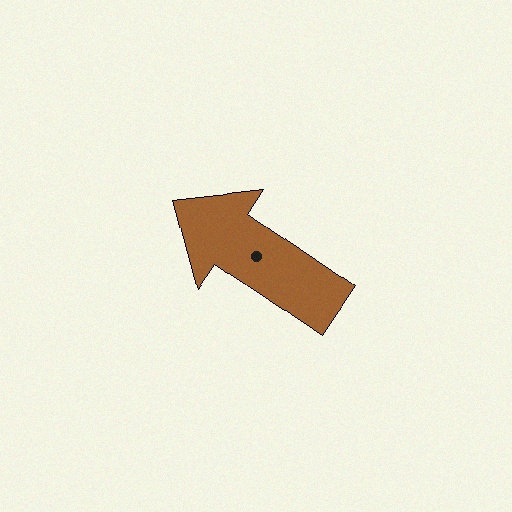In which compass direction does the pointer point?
Northwest.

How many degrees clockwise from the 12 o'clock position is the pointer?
Approximately 304 degrees.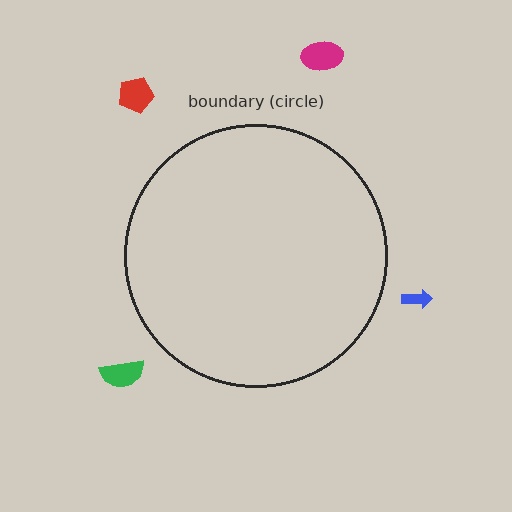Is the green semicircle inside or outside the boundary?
Outside.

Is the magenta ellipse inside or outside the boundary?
Outside.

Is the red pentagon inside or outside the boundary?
Outside.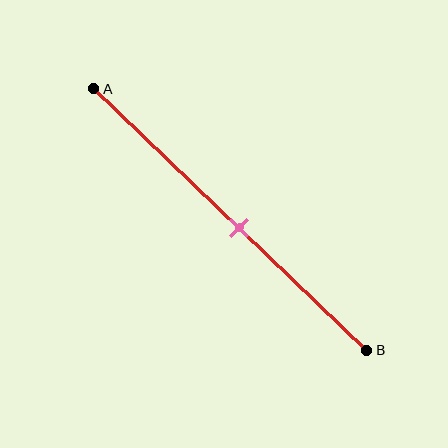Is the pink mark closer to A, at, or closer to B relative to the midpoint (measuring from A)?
The pink mark is closer to point B than the midpoint of segment AB.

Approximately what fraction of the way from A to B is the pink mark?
The pink mark is approximately 55% of the way from A to B.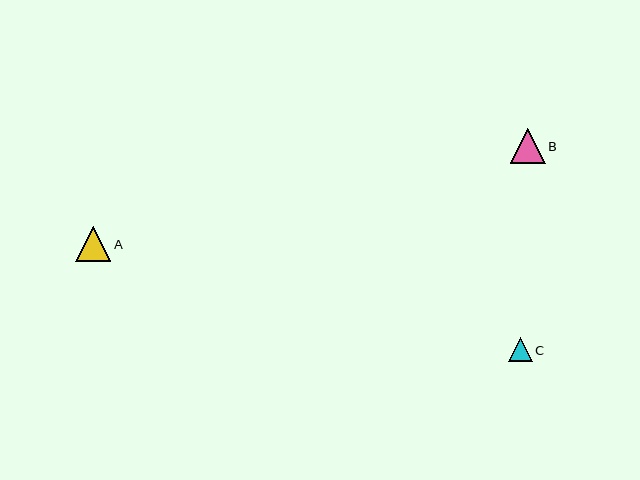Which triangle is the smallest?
Triangle C is the smallest with a size of approximately 24 pixels.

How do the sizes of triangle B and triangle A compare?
Triangle B and triangle A are approximately the same size.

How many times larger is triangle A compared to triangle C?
Triangle A is approximately 1.5 times the size of triangle C.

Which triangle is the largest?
Triangle B is the largest with a size of approximately 35 pixels.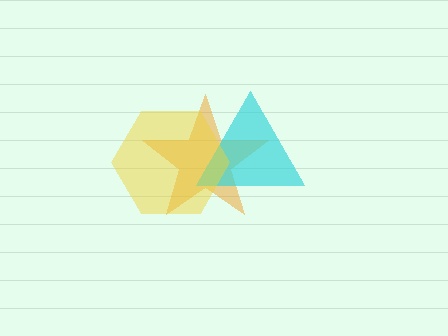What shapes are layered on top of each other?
The layered shapes are: an orange star, a cyan triangle, a yellow hexagon.